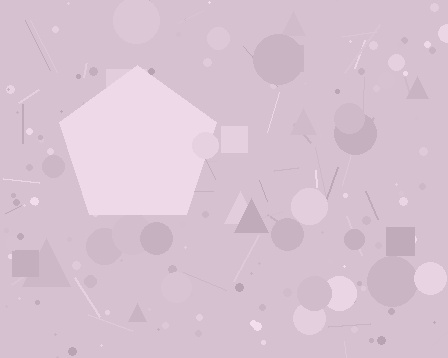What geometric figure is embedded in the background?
A pentagon is embedded in the background.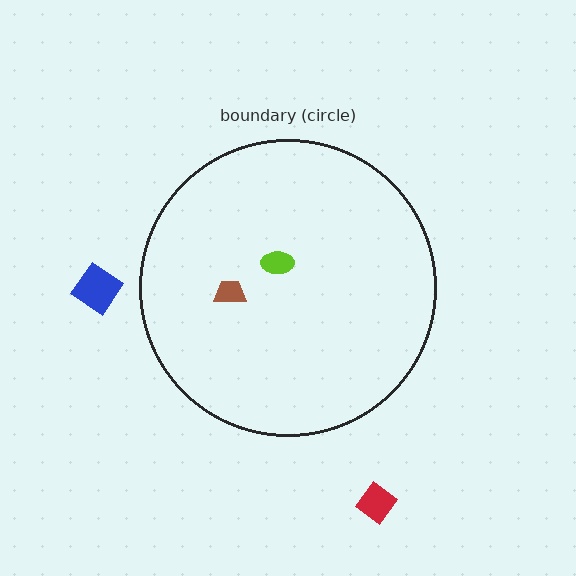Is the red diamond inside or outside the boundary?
Outside.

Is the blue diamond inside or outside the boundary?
Outside.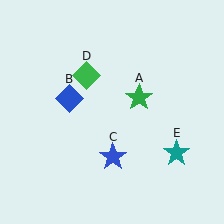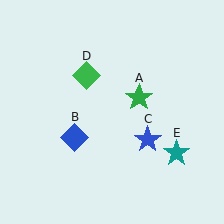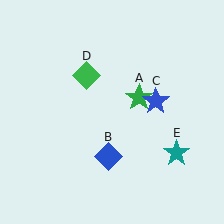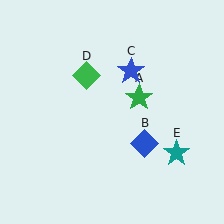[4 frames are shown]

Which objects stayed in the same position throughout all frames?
Green star (object A) and green diamond (object D) and teal star (object E) remained stationary.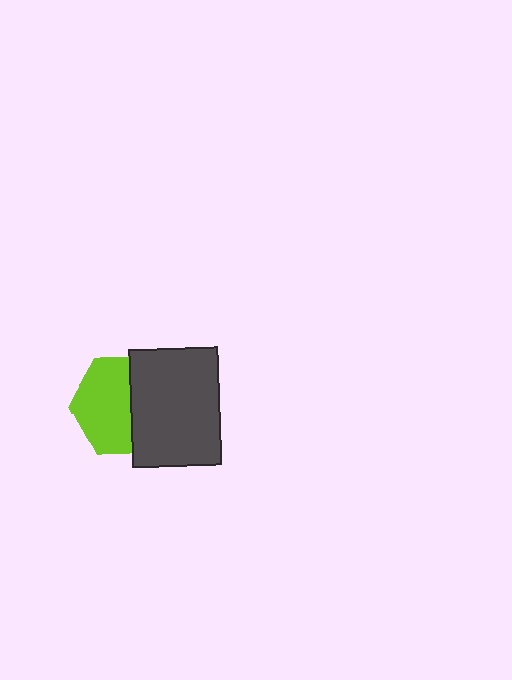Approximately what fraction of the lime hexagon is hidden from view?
Roughly 42% of the lime hexagon is hidden behind the dark gray rectangle.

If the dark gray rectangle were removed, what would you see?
You would see the complete lime hexagon.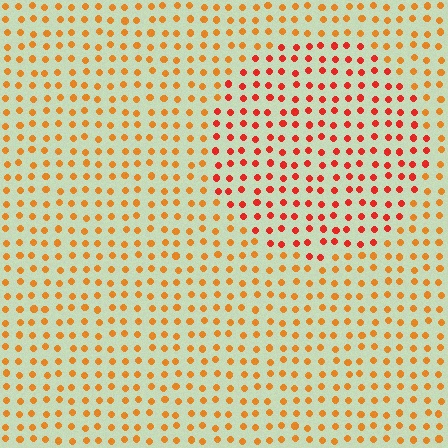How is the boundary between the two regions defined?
The boundary is defined purely by a slight shift in hue (about 29 degrees). Spacing, size, and orientation are identical on both sides.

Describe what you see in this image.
The image is filled with small orange elements in a uniform arrangement. A circle-shaped region is visible where the elements are tinted to a slightly different hue, forming a subtle color boundary.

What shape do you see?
I see a circle.